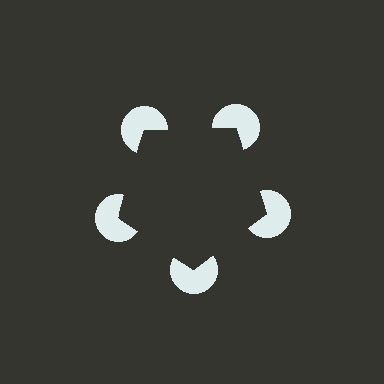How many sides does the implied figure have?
5 sides.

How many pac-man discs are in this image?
There are 5 — one at each vertex of the illusory pentagon.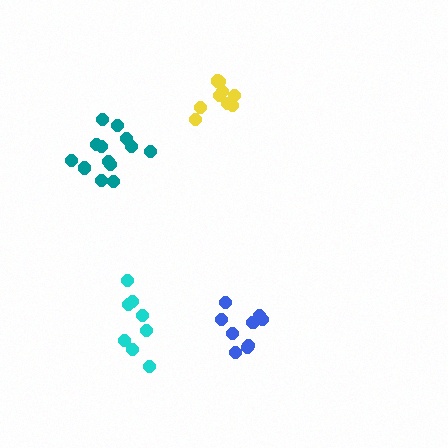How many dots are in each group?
Group 1: 9 dots, Group 2: 13 dots, Group 3: 8 dots, Group 4: 9 dots (39 total).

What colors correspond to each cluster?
The clusters are colored: blue, teal, cyan, yellow.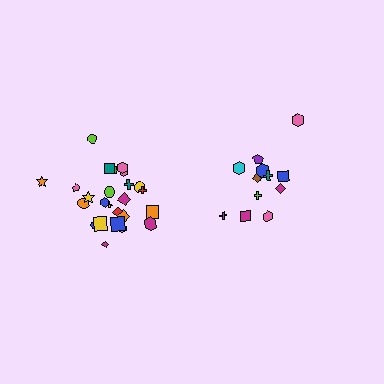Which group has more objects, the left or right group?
The left group.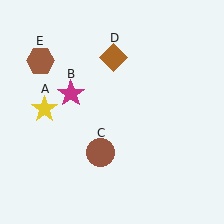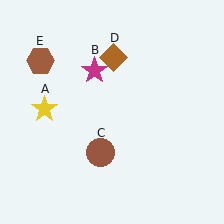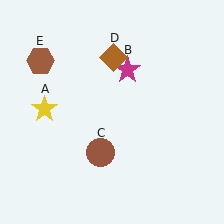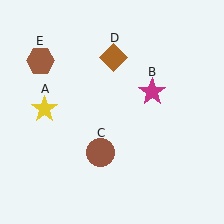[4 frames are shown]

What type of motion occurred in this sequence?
The magenta star (object B) rotated clockwise around the center of the scene.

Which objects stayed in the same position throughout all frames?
Yellow star (object A) and brown circle (object C) and brown diamond (object D) and brown hexagon (object E) remained stationary.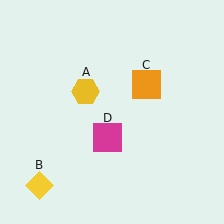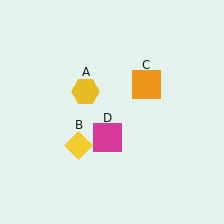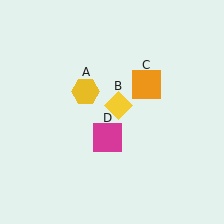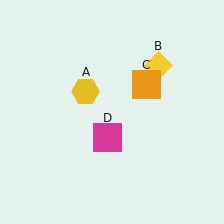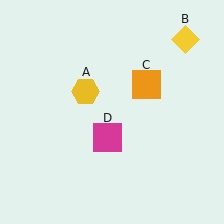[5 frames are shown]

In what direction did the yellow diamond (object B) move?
The yellow diamond (object B) moved up and to the right.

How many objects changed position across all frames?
1 object changed position: yellow diamond (object B).